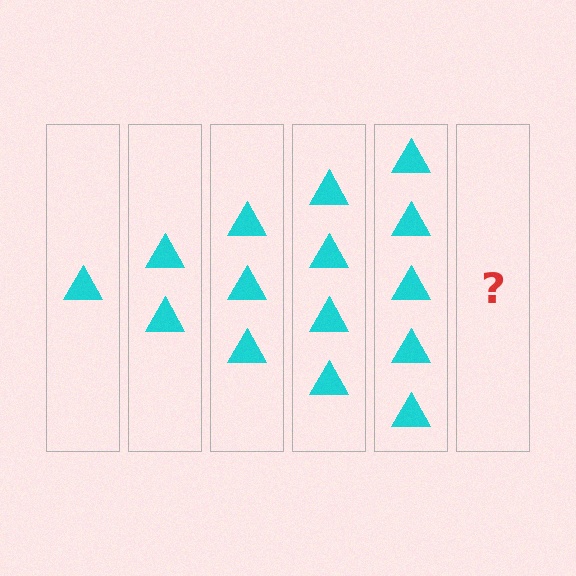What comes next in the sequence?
The next element should be 6 triangles.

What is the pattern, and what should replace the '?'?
The pattern is that each step adds one more triangle. The '?' should be 6 triangles.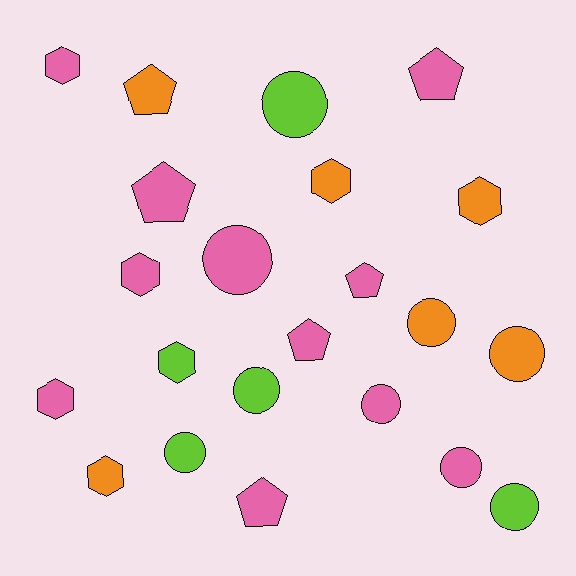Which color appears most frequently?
Pink, with 11 objects.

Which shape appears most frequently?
Circle, with 9 objects.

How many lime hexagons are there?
There is 1 lime hexagon.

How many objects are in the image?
There are 22 objects.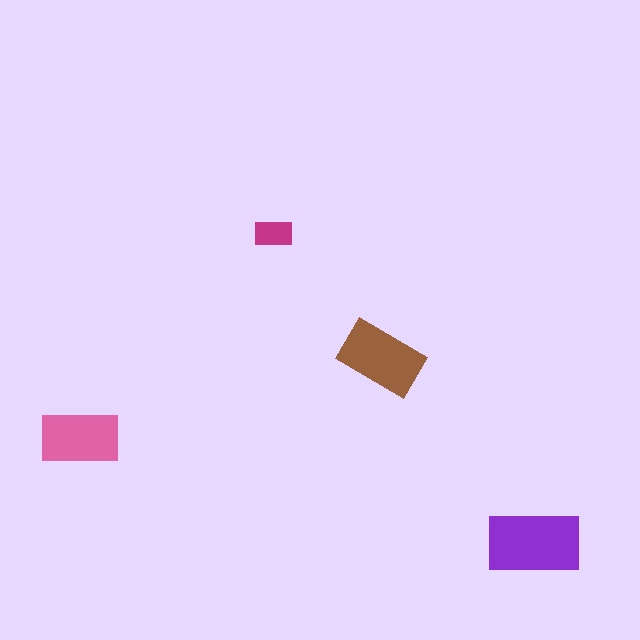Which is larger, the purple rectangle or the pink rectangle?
The purple one.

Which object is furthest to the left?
The pink rectangle is leftmost.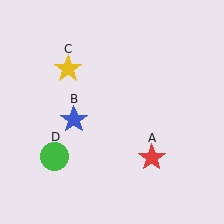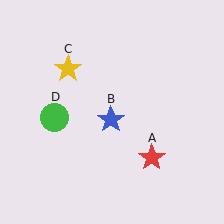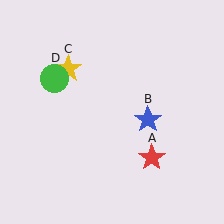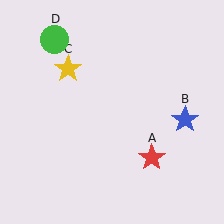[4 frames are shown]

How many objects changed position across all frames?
2 objects changed position: blue star (object B), green circle (object D).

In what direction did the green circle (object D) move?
The green circle (object D) moved up.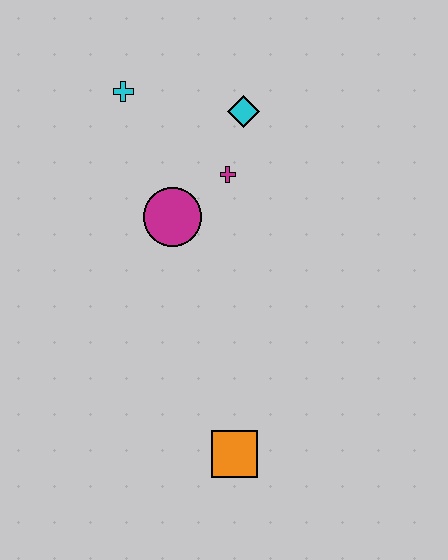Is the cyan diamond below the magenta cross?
No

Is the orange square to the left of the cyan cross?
No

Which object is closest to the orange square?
The magenta circle is closest to the orange square.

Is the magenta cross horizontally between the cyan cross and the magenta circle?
No